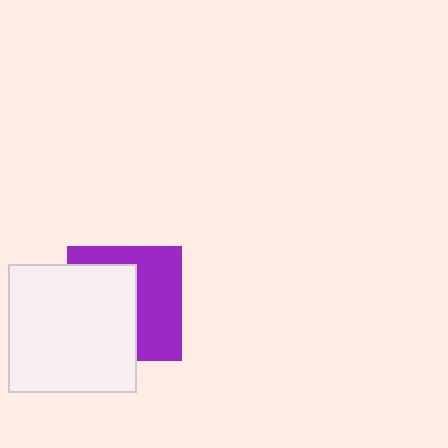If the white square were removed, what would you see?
You would see the complete purple square.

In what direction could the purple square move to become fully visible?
The purple square could move right. That would shift it out from behind the white square entirely.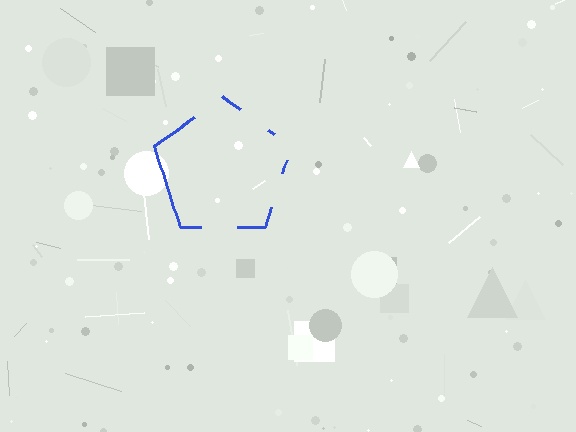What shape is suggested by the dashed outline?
The dashed outline suggests a pentagon.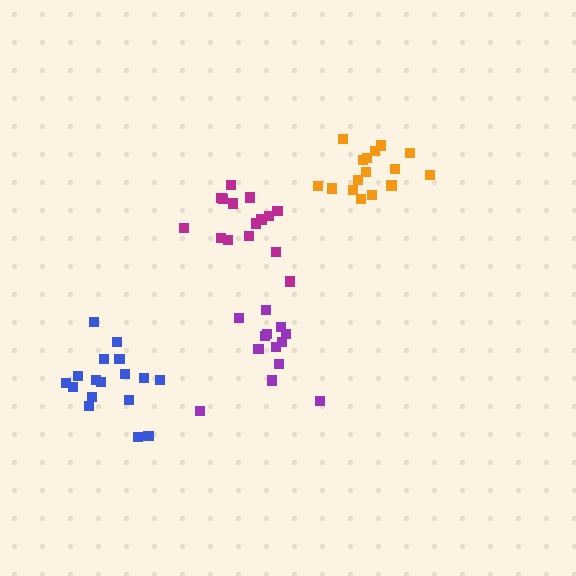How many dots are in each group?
Group 1: 15 dots, Group 2: 13 dots, Group 3: 16 dots, Group 4: 17 dots (61 total).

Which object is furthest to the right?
The orange cluster is rightmost.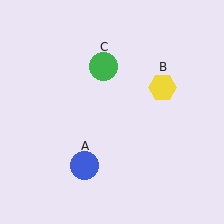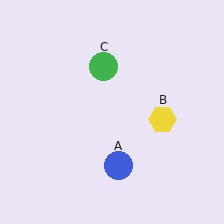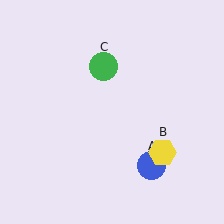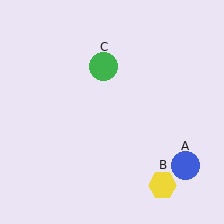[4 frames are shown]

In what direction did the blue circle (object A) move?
The blue circle (object A) moved right.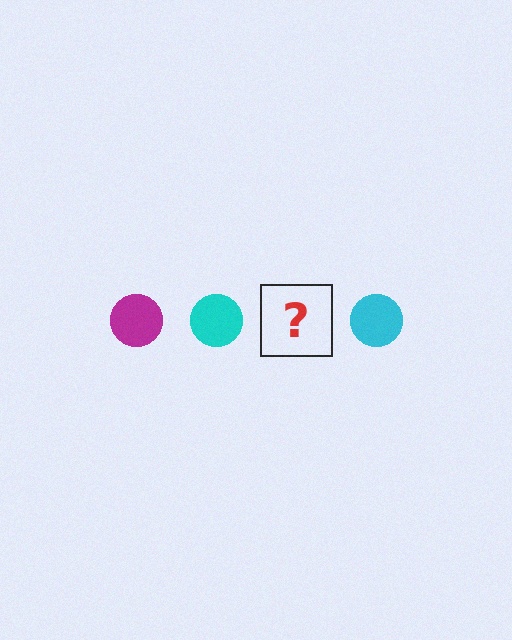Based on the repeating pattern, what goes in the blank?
The blank should be a magenta circle.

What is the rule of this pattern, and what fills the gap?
The rule is that the pattern cycles through magenta, cyan circles. The gap should be filled with a magenta circle.